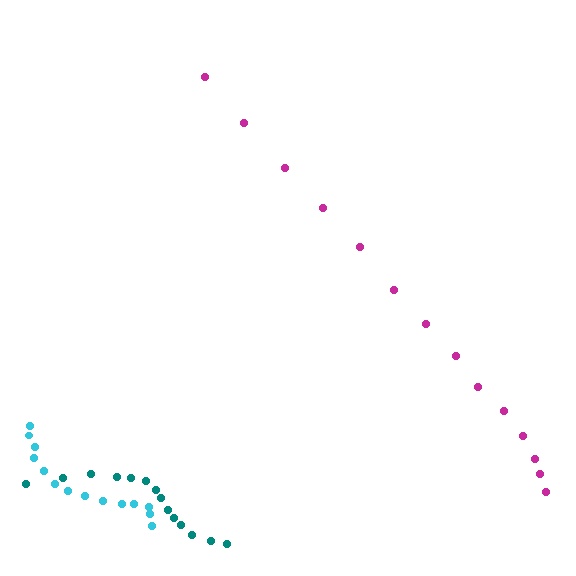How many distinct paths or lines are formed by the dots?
There are 3 distinct paths.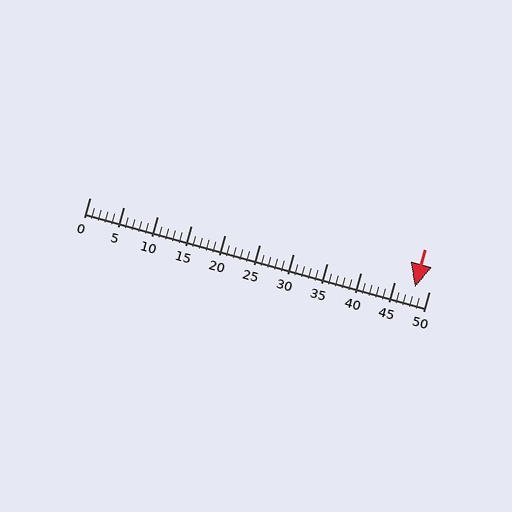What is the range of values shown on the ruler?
The ruler shows values from 0 to 50.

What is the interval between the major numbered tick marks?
The major tick marks are spaced 5 units apart.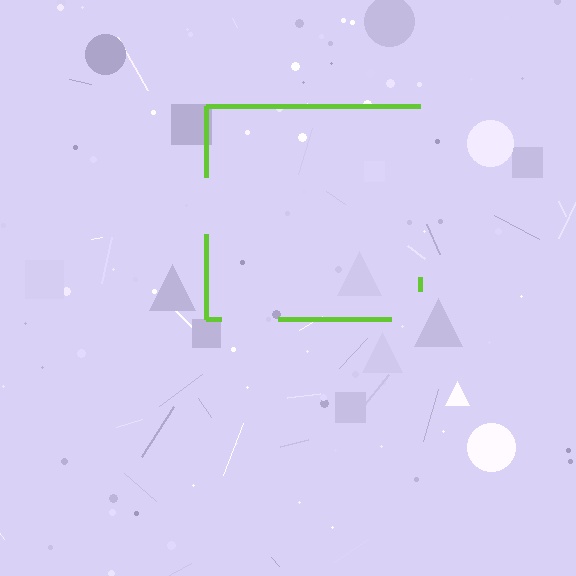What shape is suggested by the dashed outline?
The dashed outline suggests a square.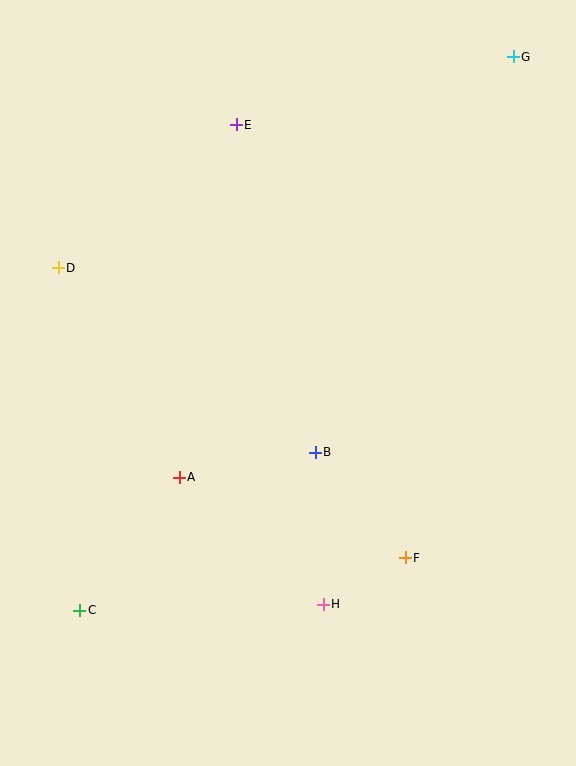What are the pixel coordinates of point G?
Point G is at (513, 57).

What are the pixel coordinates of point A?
Point A is at (179, 477).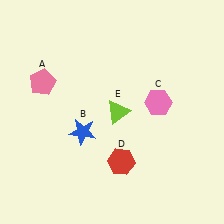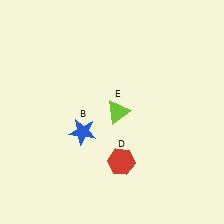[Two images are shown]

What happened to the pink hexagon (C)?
The pink hexagon (C) was removed in Image 2. It was in the top-right area of Image 1.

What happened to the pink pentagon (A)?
The pink pentagon (A) was removed in Image 2. It was in the top-left area of Image 1.